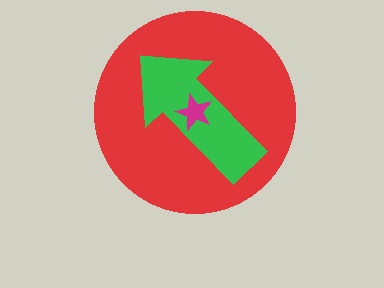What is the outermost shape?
The red circle.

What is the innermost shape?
The magenta star.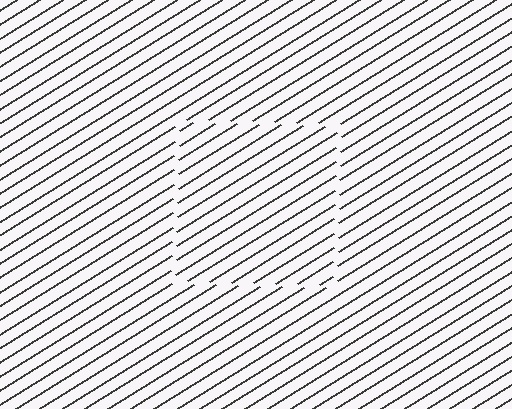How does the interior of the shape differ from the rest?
The interior of the shape contains the same grating, shifted by half a period — the contour is defined by the phase discontinuity where line-ends from the inner and outer gratings abut.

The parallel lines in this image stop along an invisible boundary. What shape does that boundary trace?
An illusory square. The interior of the shape contains the same grating, shifted by half a period — the contour is defined by the phase discontinuity where line-ends from the inner and outer gratings abut.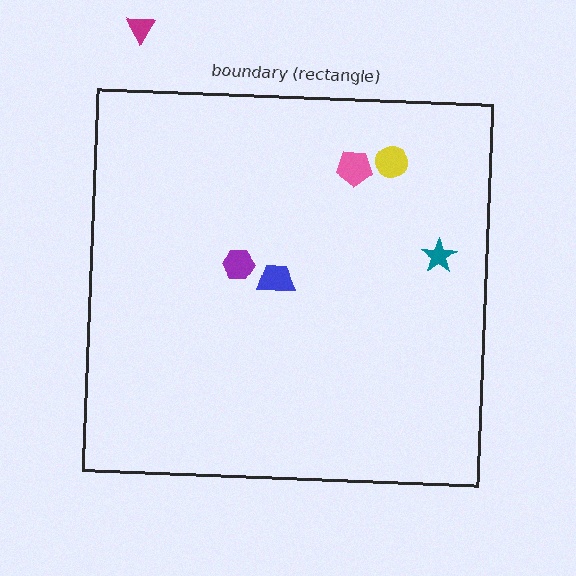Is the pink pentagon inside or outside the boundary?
Inside.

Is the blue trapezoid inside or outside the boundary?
Inside.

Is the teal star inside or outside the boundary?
Inside.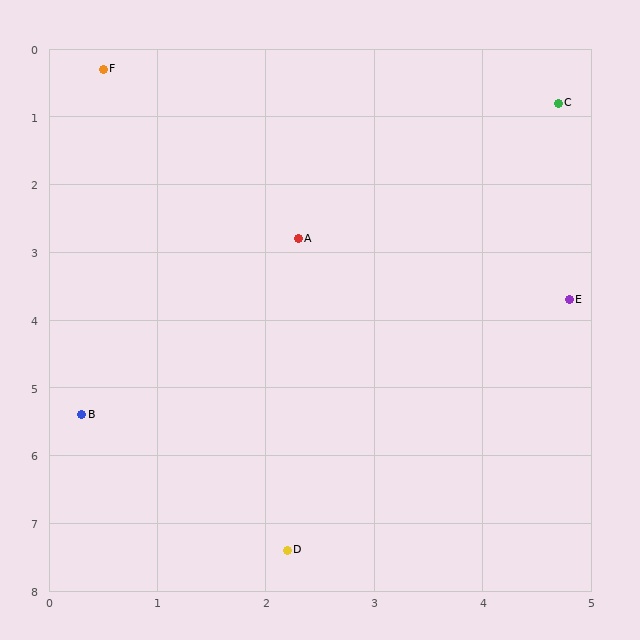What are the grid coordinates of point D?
Point D is at approximately (2.2, 7.4).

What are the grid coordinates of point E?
Point E is at approximately (4.8, 3.7).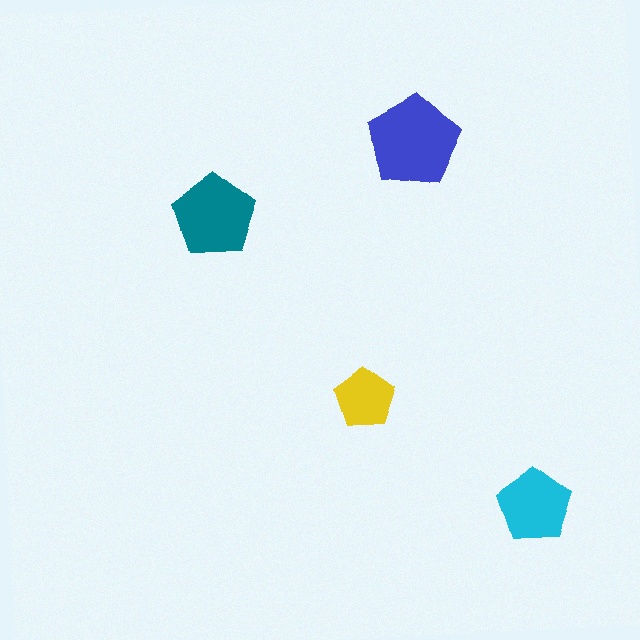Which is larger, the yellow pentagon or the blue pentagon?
The blue one.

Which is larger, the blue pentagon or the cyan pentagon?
The blue one.